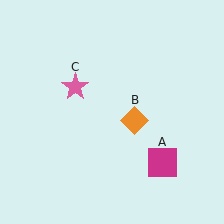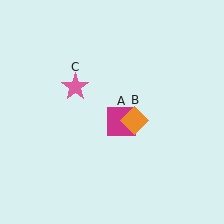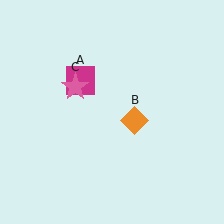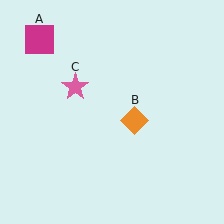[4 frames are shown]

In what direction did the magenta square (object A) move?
The magenta square (object A) moved up and to the left.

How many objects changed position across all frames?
1 object changed position: magenta square (object A).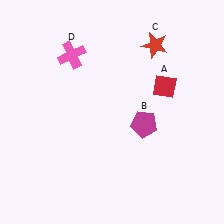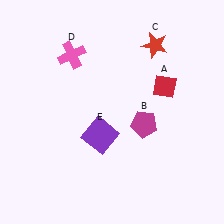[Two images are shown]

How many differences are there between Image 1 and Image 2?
There is 1 difference between the two images.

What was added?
A purple square (E) was added in Image 2.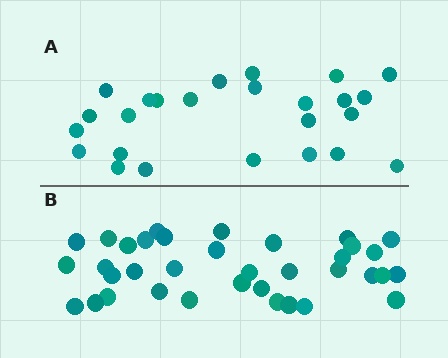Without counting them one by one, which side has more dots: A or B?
Region B (the bottom region) has more dots.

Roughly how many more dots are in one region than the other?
Region B has roughly 12 or so more dots than region A.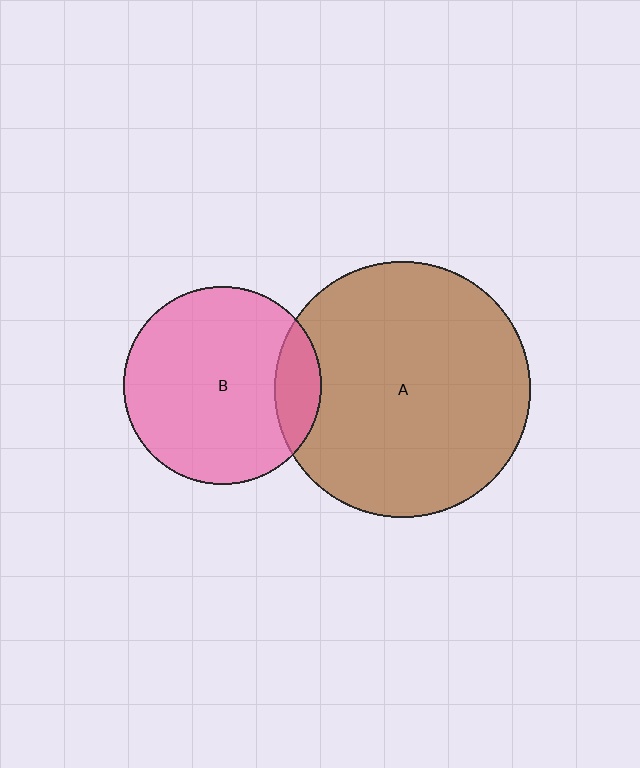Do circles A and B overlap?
Yes.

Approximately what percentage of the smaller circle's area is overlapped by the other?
Approximately 15%.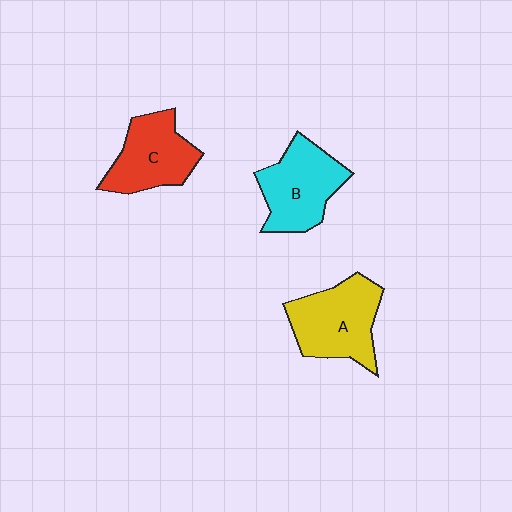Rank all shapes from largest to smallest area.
From largest to smallest: A (yellow), B (cyan), C (red).